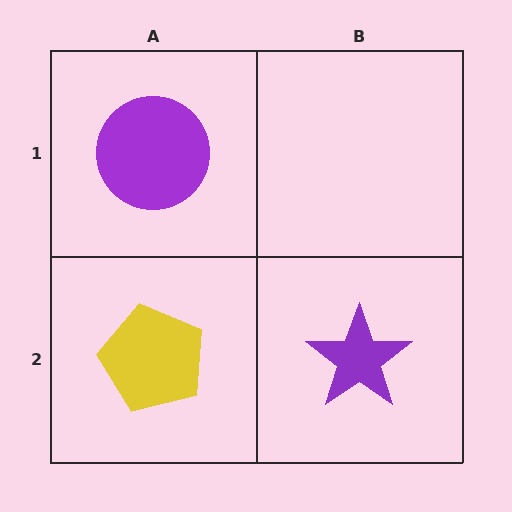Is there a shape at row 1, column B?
No, that cell is empty.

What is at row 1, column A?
A purple circle.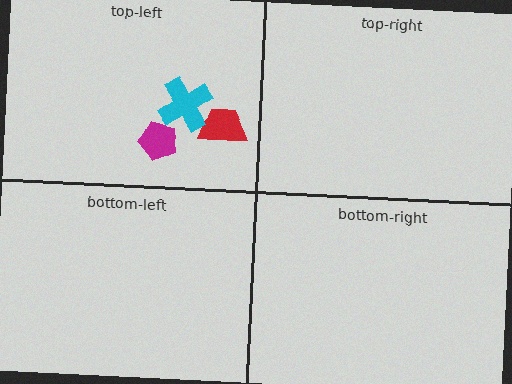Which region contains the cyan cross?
The top-left region.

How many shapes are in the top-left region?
3.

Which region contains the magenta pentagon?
The top-left region.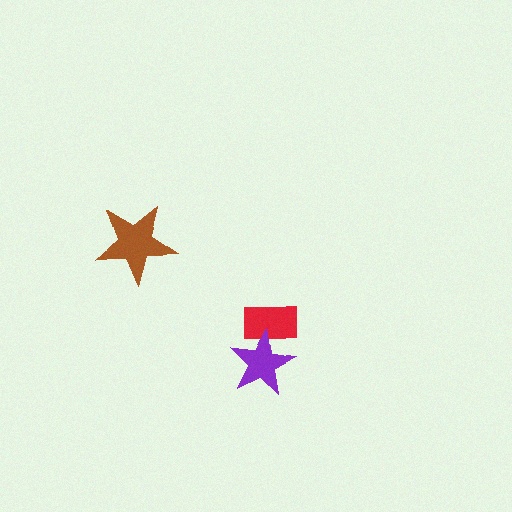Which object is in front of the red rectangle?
The purple star is in front of the red rectangle.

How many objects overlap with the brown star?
0 objects overlap with the brown star.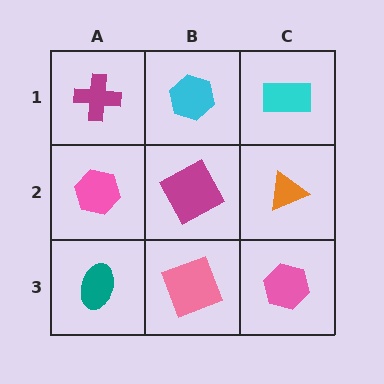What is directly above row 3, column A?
A pink hexagon.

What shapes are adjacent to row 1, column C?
An orange triangle (row 2, column C), a cyan hexagon (row 1, column B).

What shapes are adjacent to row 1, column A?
A pink hexagon (row 2, column A), a cyan hexagon (row 1, column B).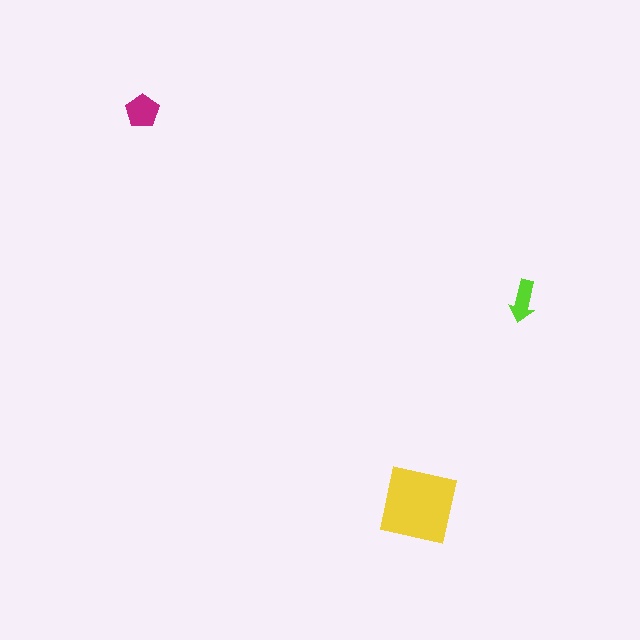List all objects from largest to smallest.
The yellow square, the magenta pentagon, the lime arrow.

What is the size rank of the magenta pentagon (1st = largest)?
2nd.